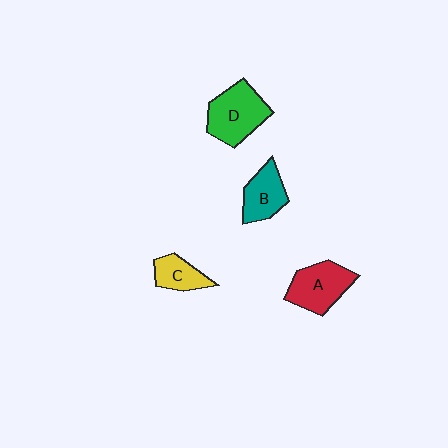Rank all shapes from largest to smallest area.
From largest to smallest: D (green), A (red), B (teal), C (yellow).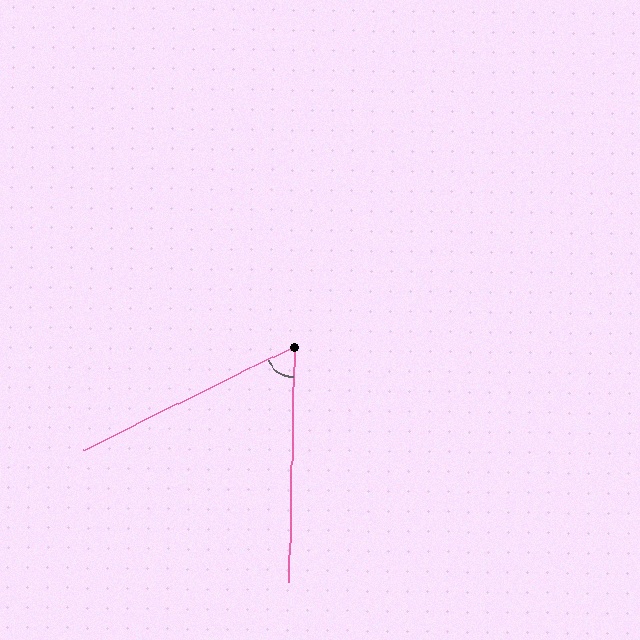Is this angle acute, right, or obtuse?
It is acute.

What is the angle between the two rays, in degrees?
Approximately 62 degrees.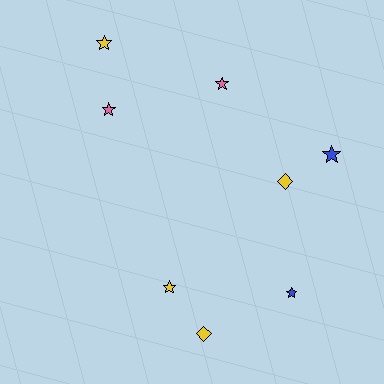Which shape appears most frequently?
Star, with 6 objects.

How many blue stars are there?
There are 2 blue stars.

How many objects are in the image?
There are 8 objects.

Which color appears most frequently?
Yellow, with 4 objects.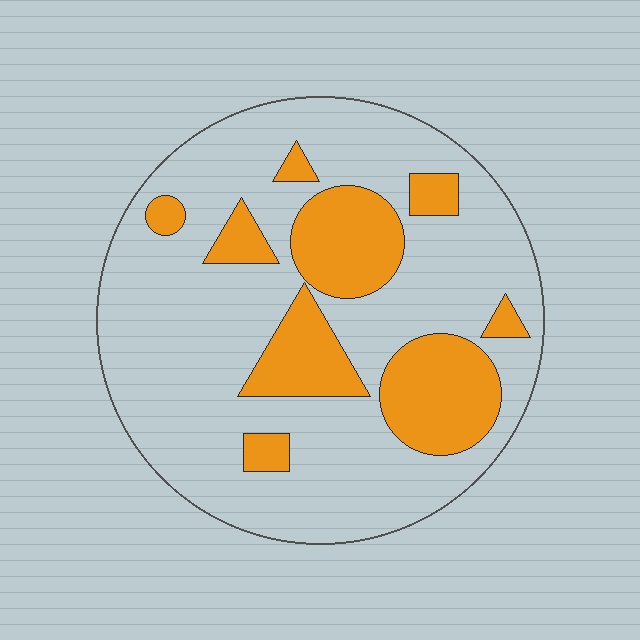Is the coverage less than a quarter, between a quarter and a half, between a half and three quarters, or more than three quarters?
Between a quarter and a half.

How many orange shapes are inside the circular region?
9.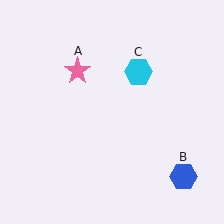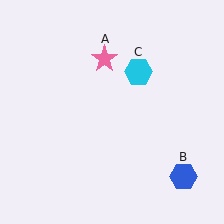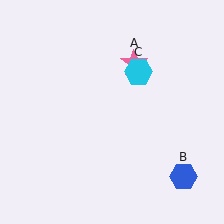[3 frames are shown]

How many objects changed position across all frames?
1 object changed position: pink star (object A).